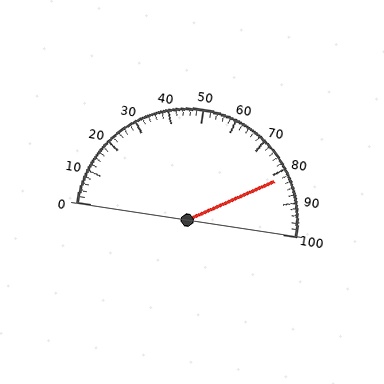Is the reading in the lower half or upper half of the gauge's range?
The reading is in the upper half of the range (0 to 100).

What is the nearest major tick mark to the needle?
The nearest major tick mark is 80.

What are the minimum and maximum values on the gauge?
The gauge ranges from 0 to 100.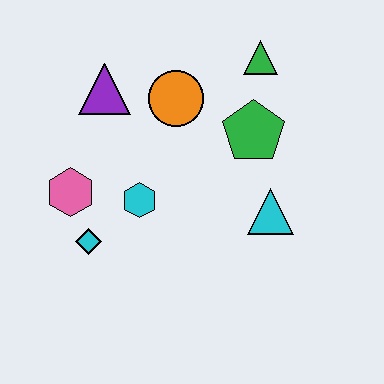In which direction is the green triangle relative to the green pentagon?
The green triangle is above the green pentagon.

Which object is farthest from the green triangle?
The cyan diamond is farthest from the green triangle.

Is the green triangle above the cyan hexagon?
Yes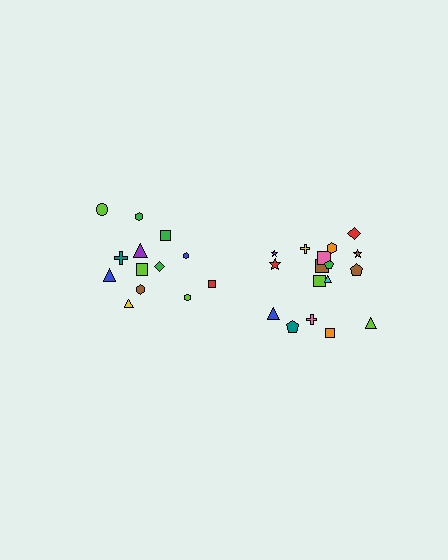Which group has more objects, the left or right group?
The right group.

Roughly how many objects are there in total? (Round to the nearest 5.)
Roughly 30 objects in total.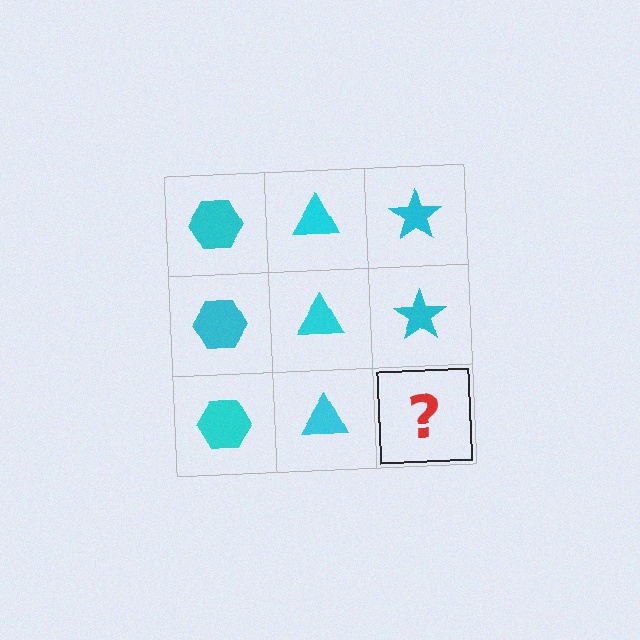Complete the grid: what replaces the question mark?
The question mark should be replaced with a cyan star.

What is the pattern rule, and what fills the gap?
The rule is that each column has a consistent shape. The gap should be filled with a cyan star.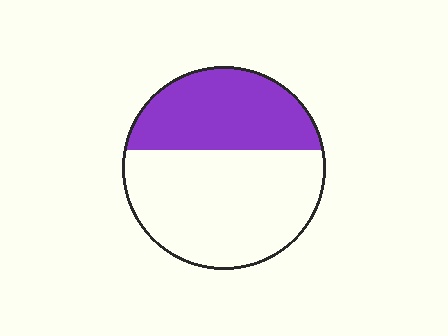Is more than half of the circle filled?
No.